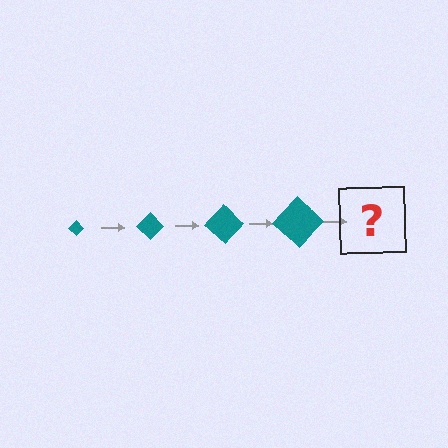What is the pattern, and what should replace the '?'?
The pattern is that the diamond gets progressively larger each step. The '?' should be a teal diamond, larger than the previous one.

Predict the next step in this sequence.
The next step is a teal diamond, larger than the previous one.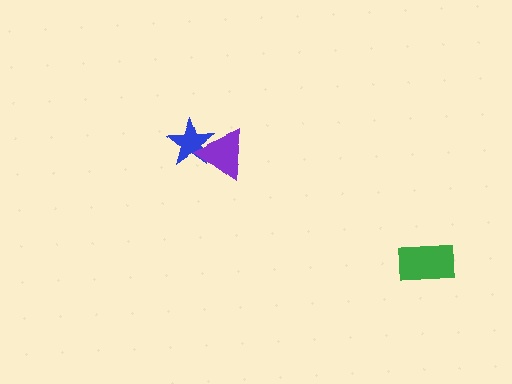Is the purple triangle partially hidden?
No, no other shape covers it.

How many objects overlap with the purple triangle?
1 object overlaps with the purple triangle.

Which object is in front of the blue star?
The purple triangle is in front of the blue star.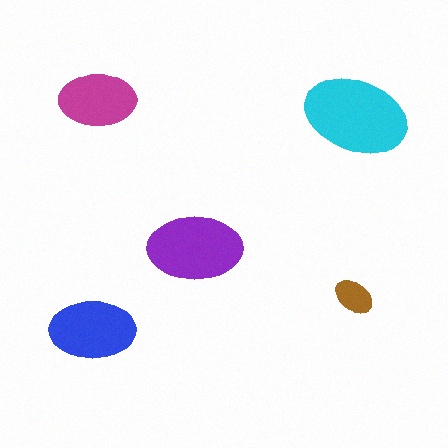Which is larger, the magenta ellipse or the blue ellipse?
The blue one.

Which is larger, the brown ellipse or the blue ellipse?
The blue one.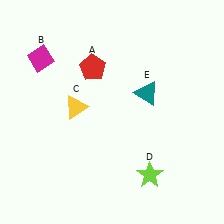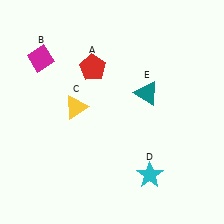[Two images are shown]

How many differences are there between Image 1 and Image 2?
There is 1 difference between the two images.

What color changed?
The star (D) changed from lime in Image 1 to cyan in Image 2.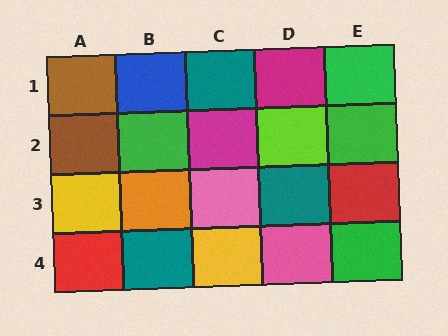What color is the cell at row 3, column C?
Pink.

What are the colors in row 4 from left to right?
Red, teal, yellow, pink, green.